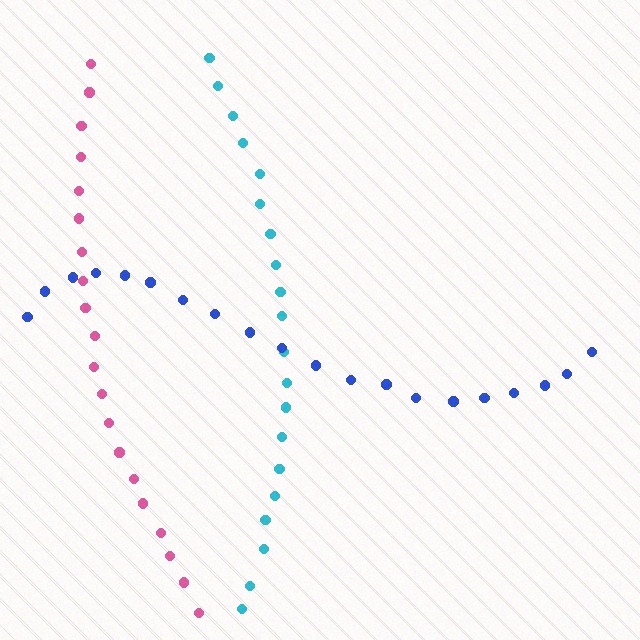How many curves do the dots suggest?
There are 3 distinct paths.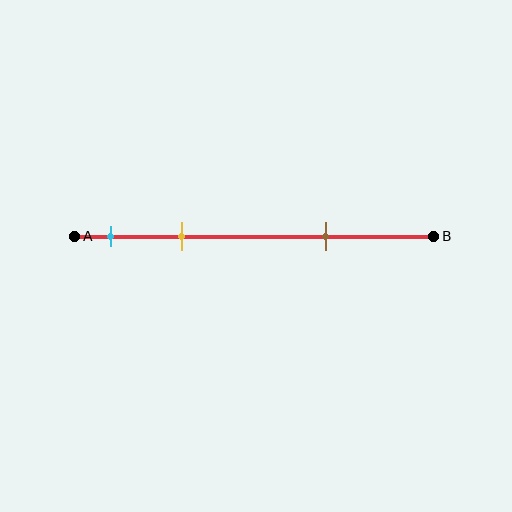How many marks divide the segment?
There are 3 marks dividing the segment.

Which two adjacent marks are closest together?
The cyan and yellow marks are the closest adjacent pair.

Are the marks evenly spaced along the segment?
No, the marks are not evenly spaced.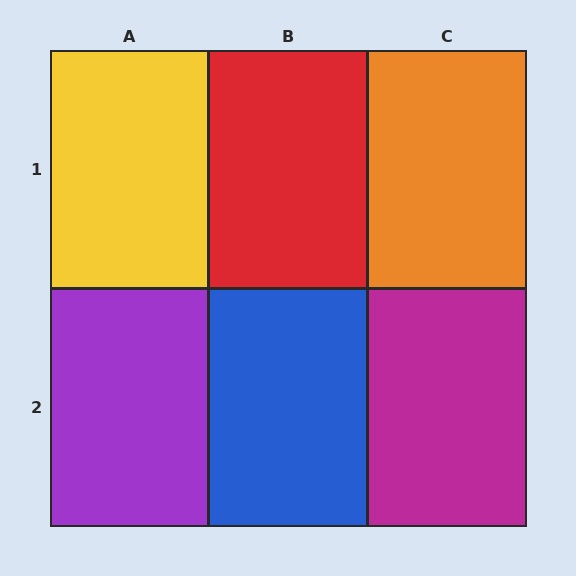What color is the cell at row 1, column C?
Orange.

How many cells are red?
1 cell is red.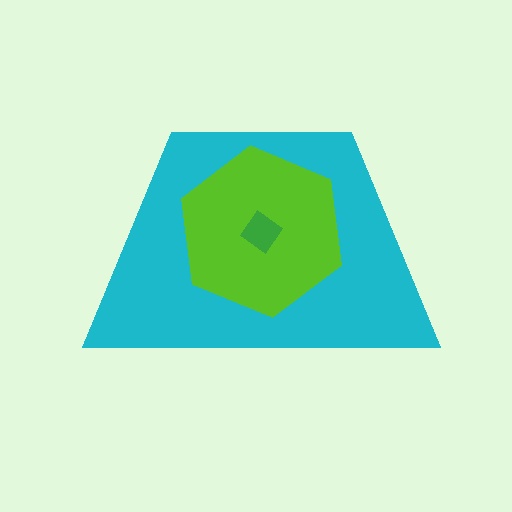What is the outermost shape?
The cyan trapezoid.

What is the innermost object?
The green diamond.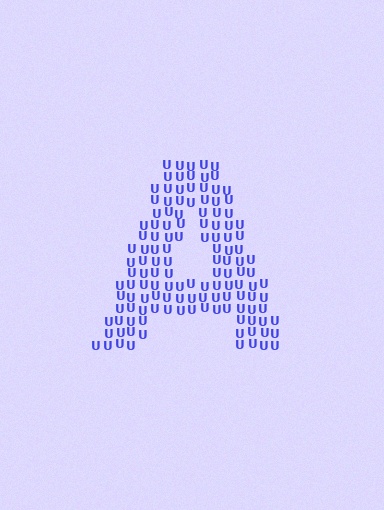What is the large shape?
The large shape is the letter A.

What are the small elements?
The small elements are letter U's.